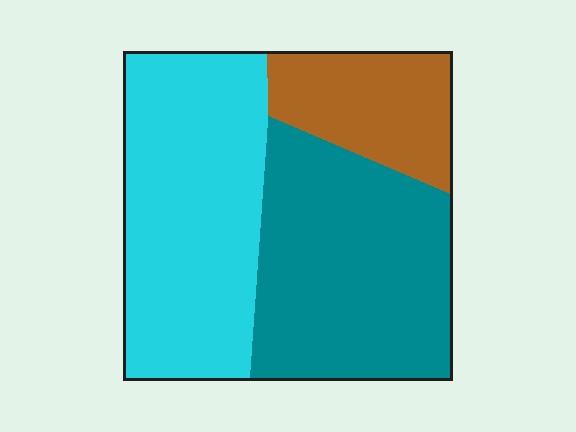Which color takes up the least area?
Brown, at roughly 20%.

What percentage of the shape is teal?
Teal takes up about two fifths (2/5) of the shape.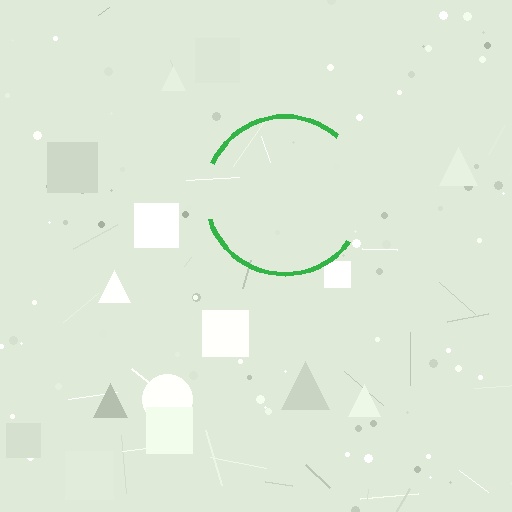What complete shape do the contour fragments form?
The contour fragments form a circle.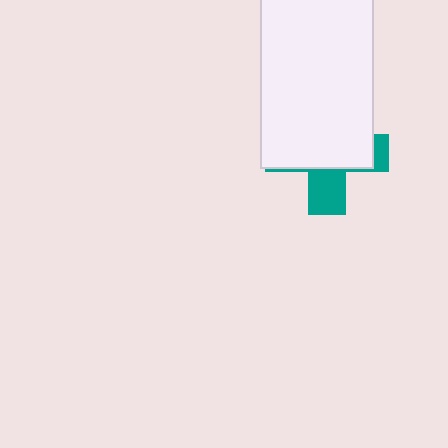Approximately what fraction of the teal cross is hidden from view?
Roughly 69% of the teal cross is hidden behind the white rectangle.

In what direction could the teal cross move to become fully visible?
The teal cross could move down. That would shift it out from behind the white rectangle entirely.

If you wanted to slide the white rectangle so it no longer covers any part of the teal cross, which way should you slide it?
Slide it up — that is the most direct way to separate the two shapes.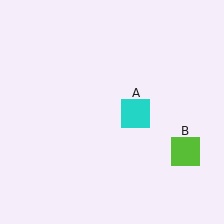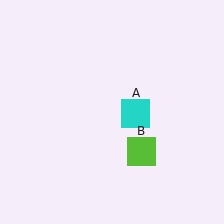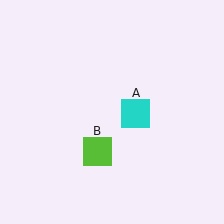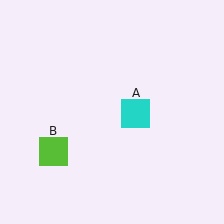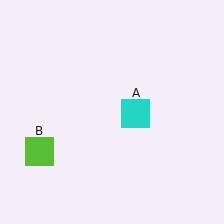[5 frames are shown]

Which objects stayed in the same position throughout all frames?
Cyan square (object A) remained stationary.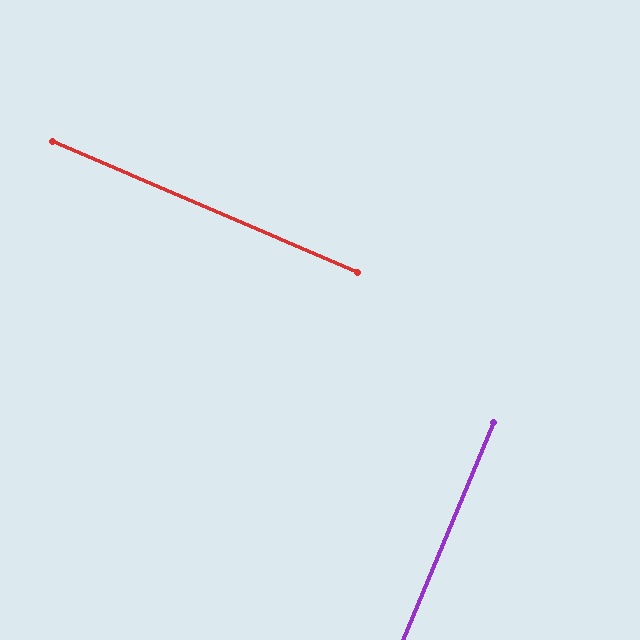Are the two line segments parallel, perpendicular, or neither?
Perpendicular — they meet at approximately 89°.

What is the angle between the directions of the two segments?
Approximately 89 degrees.